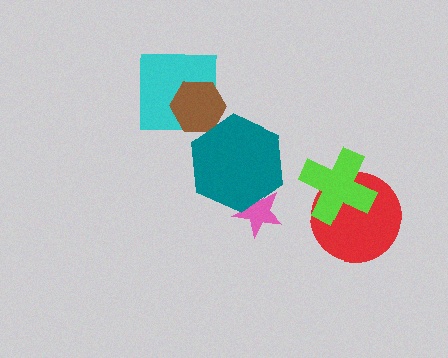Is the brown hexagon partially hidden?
Yes, it is partially covered by another shape.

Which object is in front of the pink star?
The teal hexagon is in front of the pink star.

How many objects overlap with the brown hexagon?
2 objects overlap with the brown hexagon.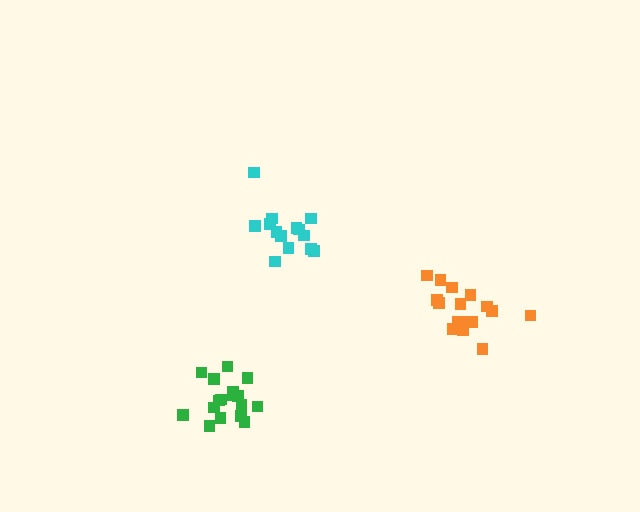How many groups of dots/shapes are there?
There are 3 groups.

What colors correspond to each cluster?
The clusters are colored: cyan, orange, green.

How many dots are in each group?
Group 1: 14 dots, Group 2: 16 dots, Group 3: 17 dots (47 total).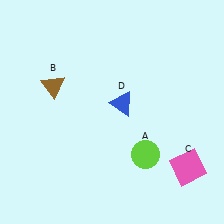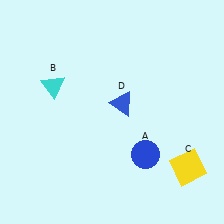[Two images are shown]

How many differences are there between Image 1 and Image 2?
There are 3 differences between the two images.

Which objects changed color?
A changed from lime to blue. B changed from brown to cyan. C changed from pink to yellow.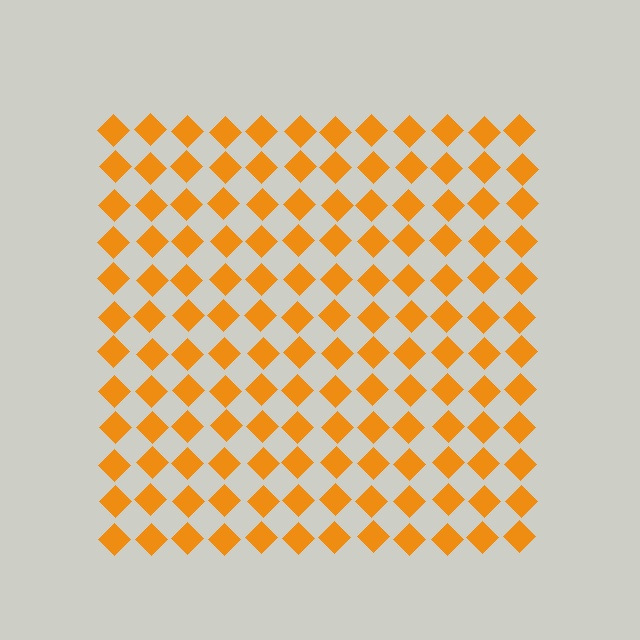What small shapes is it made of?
It is made of small diamonds.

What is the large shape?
The large shape is a square.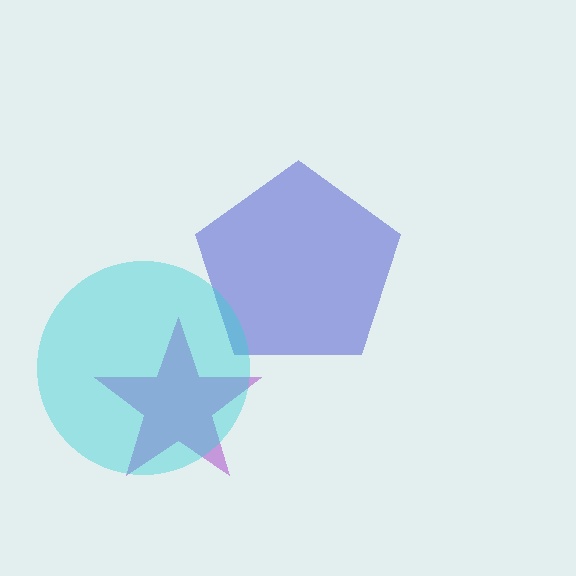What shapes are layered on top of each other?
The layered shapes are: a purple star, a blue pentagon, a cyan circle.